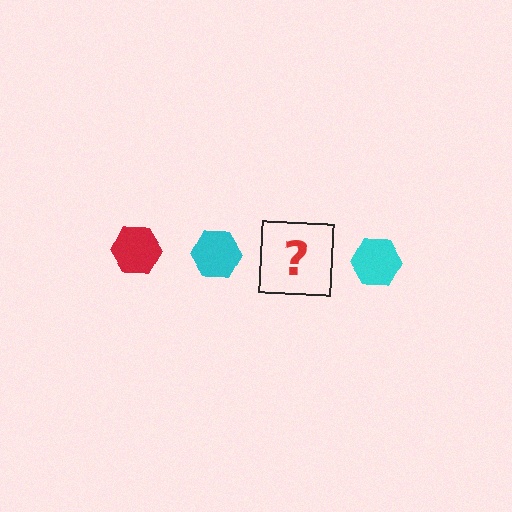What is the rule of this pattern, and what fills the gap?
The rule is that the pattern cycles through red, cyan hexagons. The gap should be filled with a red hexagon.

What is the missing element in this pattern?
The missing element is a red hexagon.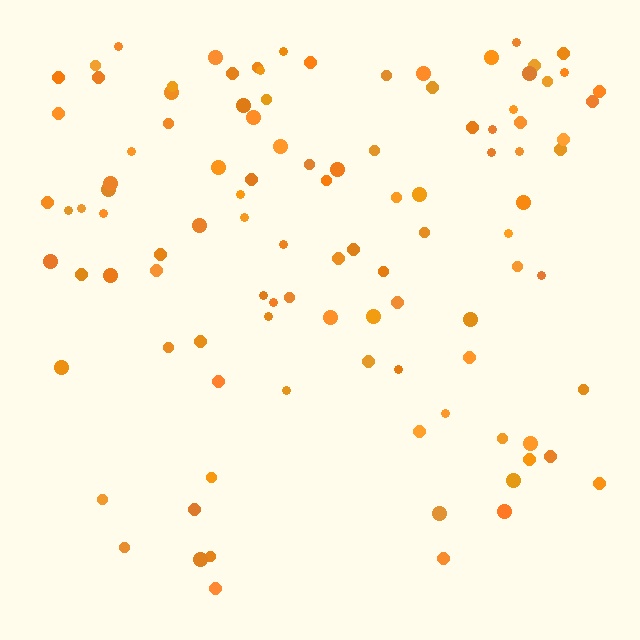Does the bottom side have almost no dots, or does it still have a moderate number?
Still a moderate number, just noticeably fewer than the top.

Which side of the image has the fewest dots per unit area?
The bottom.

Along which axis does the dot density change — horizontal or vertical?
Vertical.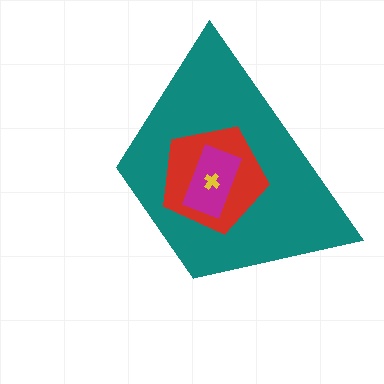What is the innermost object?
The yellow cross.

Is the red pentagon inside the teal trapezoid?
Yes.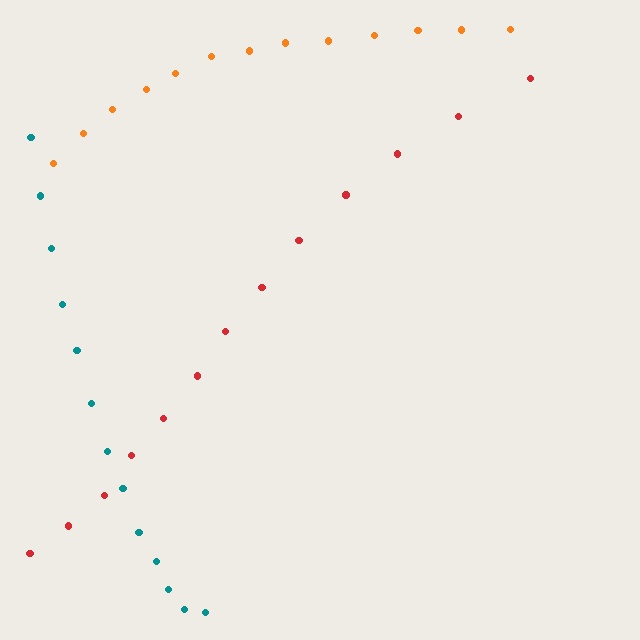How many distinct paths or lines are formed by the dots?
There are 3 distinct paths.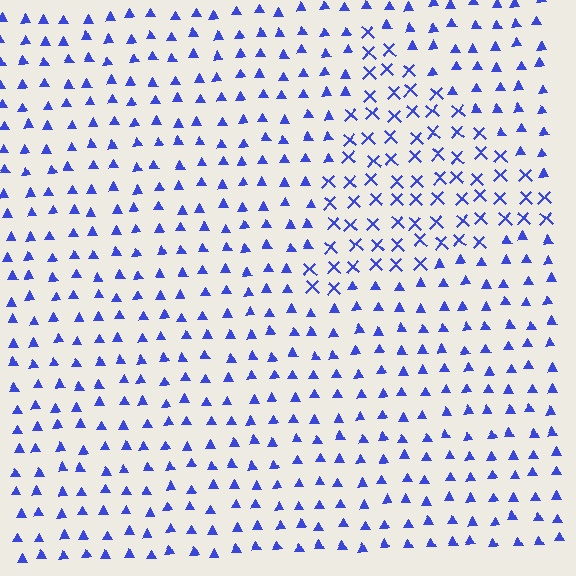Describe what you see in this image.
The image is filled with small blue elements arranged in a uniform grid. A triangle-shaped region contains X marks, while the surrounding area contains triangles. The boundary is defined purely by the change in element shape.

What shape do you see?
I see a triangle.